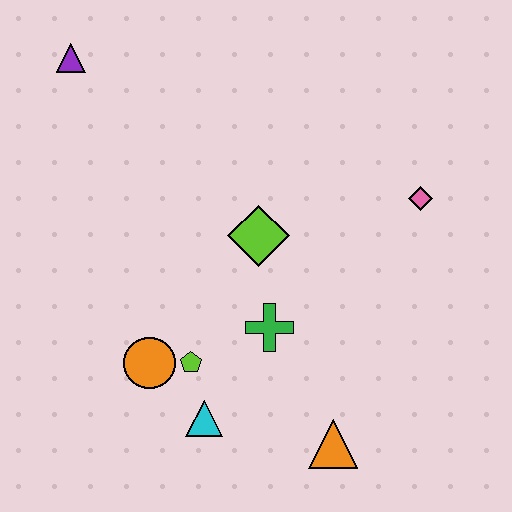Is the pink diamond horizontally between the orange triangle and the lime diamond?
No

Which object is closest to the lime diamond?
The green cross is closest to the lime diamond.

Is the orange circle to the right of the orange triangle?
No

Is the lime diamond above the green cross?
Yes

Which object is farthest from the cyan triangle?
The purple triangle is farthest from the cyan triangle.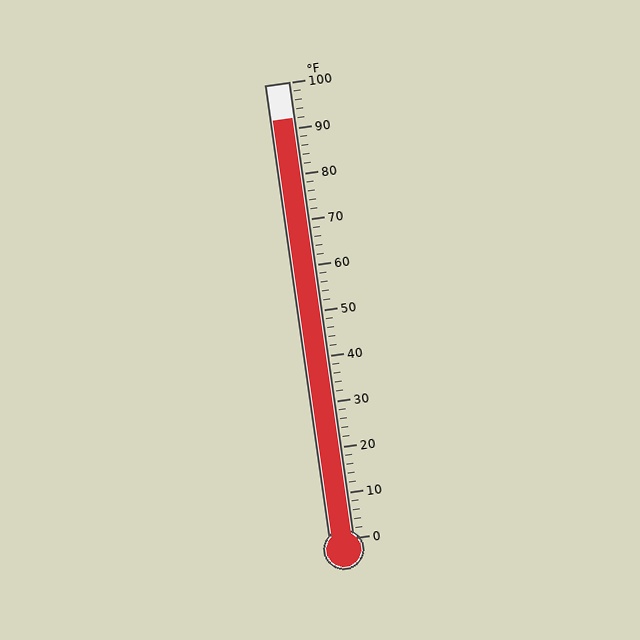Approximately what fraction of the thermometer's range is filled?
The thermometer is filled to approximately 90% of its range.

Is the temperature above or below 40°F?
The temperature is above 40°F.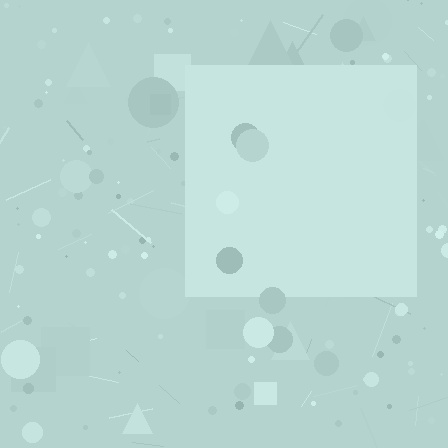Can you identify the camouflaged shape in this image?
The camouflaged shape is a square.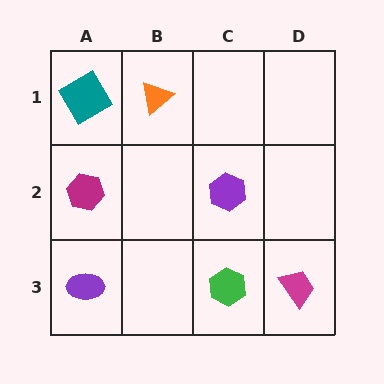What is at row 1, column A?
A teal diamond.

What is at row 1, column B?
An orange triangle.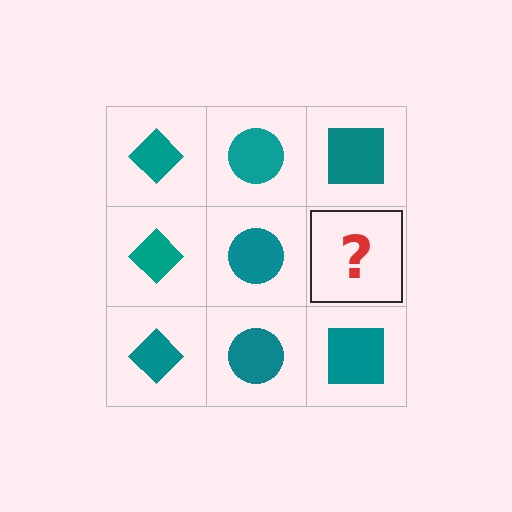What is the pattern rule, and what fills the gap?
The rule is that each column has a consistent shape. The gap should be filled with a teal square.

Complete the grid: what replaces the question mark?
The question mark should be replaced with a teal square.